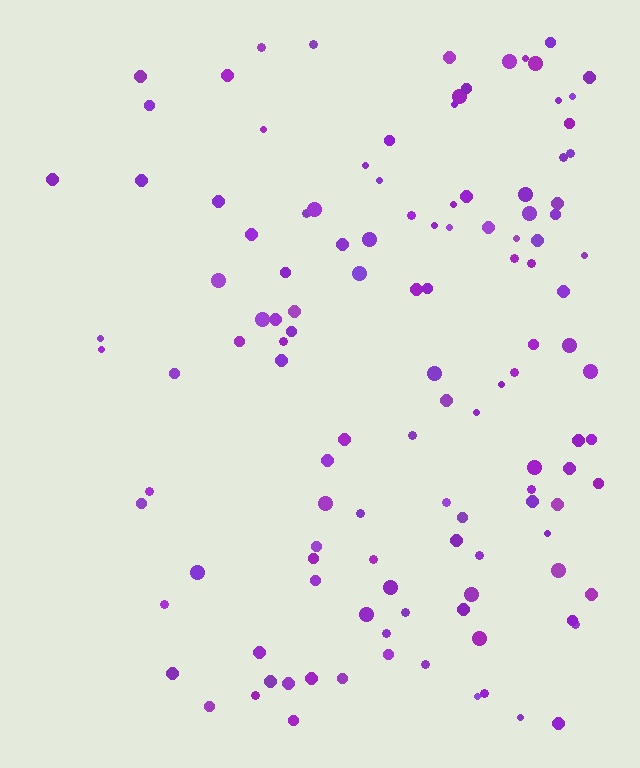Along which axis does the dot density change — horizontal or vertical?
Horizontal.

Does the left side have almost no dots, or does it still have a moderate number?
Still a moderate number, just noticeably fewer than the right.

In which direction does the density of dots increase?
From left to right, with the right side densest.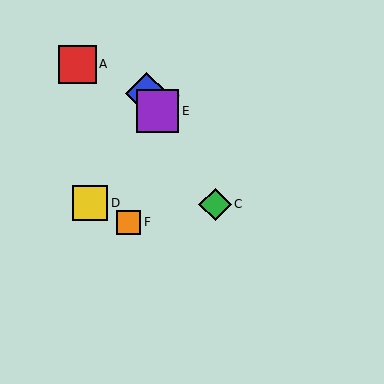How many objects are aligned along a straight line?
3 objects (B, C, E) are aligned along a straight line.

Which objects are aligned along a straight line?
Objects B, C, E are aligned along a straight line.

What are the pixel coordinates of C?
Object C is at (215, 204).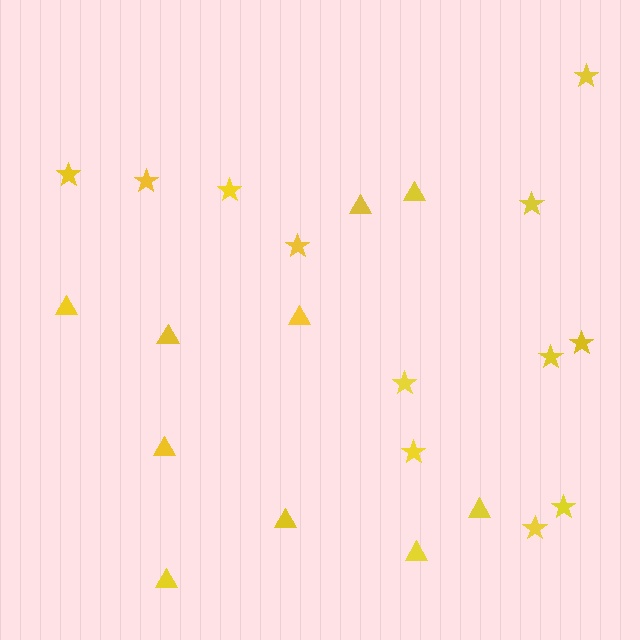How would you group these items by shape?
There are 2 groups: one group of triangles (10) and one group of stars (12).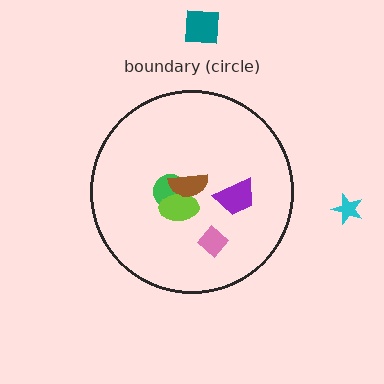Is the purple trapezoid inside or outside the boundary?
Inside.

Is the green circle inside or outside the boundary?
Inside.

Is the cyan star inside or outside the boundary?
Outside.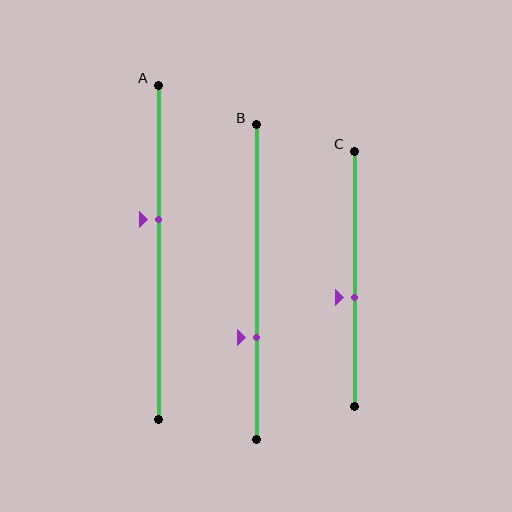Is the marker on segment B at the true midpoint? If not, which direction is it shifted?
No, the marker on segment B is shifted downward by about 18% of the segment length.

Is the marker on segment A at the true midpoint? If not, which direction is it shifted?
No, the marker on segment A is shifted upward by about 10% of the segment length.